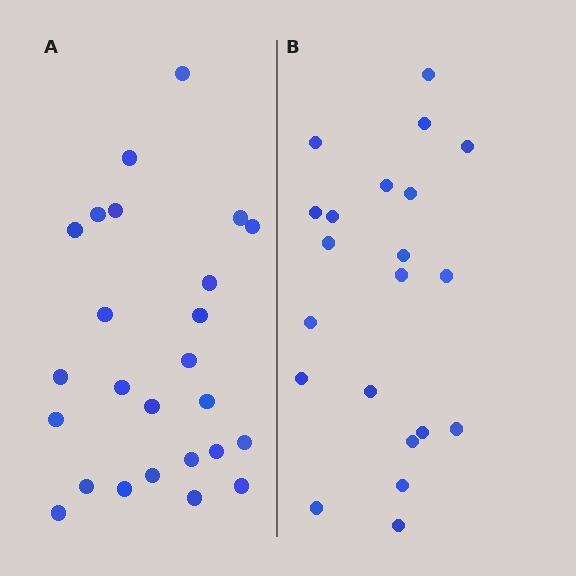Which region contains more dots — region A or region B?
Region A (the left region) has more dots.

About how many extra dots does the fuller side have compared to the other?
Region A has about 4 more dots than region B.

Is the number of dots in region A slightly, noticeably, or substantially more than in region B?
Region A has only slightly more — the two regions are fairly close. The ratio is roughly 1.2 to 1.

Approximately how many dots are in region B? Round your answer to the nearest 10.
About 20 dots. (The exact count is 21, which rounds to 20.)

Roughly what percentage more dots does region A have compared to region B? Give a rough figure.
About 20% more.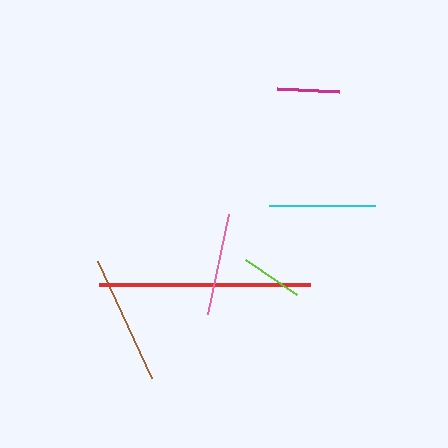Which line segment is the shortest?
The magenta line is the shortest at approximately 62 pixels.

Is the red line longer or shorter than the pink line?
The red line is longer than the pink line.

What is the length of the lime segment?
The lime segment is approximately 62 pixels long.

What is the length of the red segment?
The red segment is approximately 211 pixels long.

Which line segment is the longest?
The red line is the longest at approximately 211 pixels.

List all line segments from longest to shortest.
From longest to shortest: red, brown, cyan, pink, lime, magenta.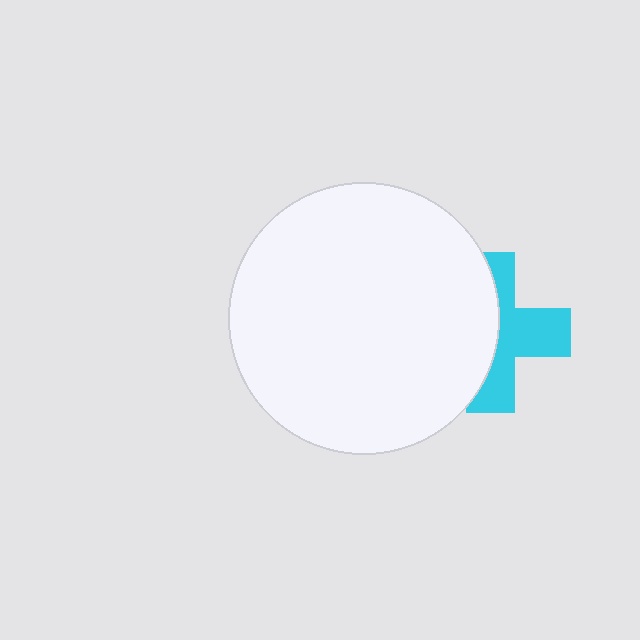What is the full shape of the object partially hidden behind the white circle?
The partially hidden object is a cyan cross.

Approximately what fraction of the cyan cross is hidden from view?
Roughly 50% of the cyan cross is hidden behind the white circle.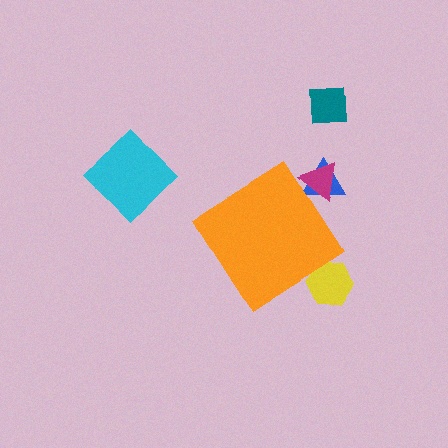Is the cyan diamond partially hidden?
No, the cyan diamond is fully visible.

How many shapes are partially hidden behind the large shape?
3 shapes are partially hidden.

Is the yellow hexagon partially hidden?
Yes, the yellow hexagon is partially hidden behind the orange diamond.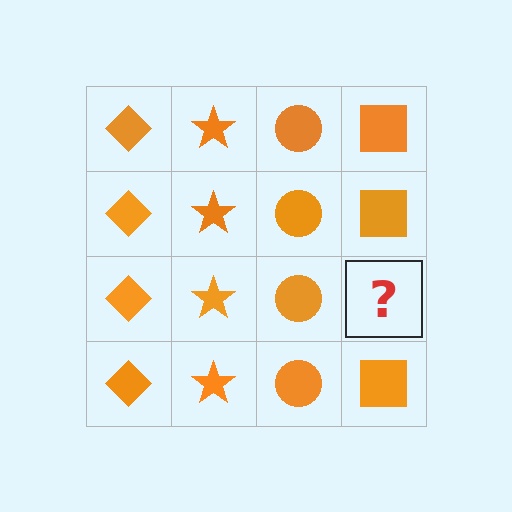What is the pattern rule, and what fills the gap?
The rule is that each column has a consistent shape. The gap should be filled with an orange square.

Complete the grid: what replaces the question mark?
The question mark should be replaced with an orange square.